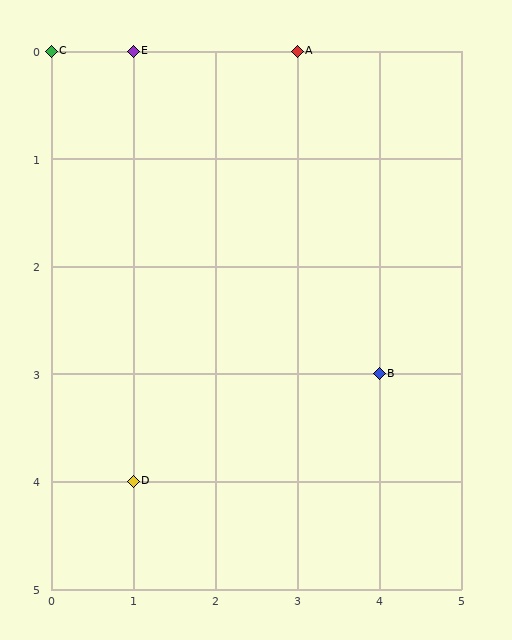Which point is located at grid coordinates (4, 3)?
Point B is at (4, 3).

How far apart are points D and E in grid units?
Points D and E are 4 rows apart.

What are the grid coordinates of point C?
Point C is at grid coordinates (0, 0).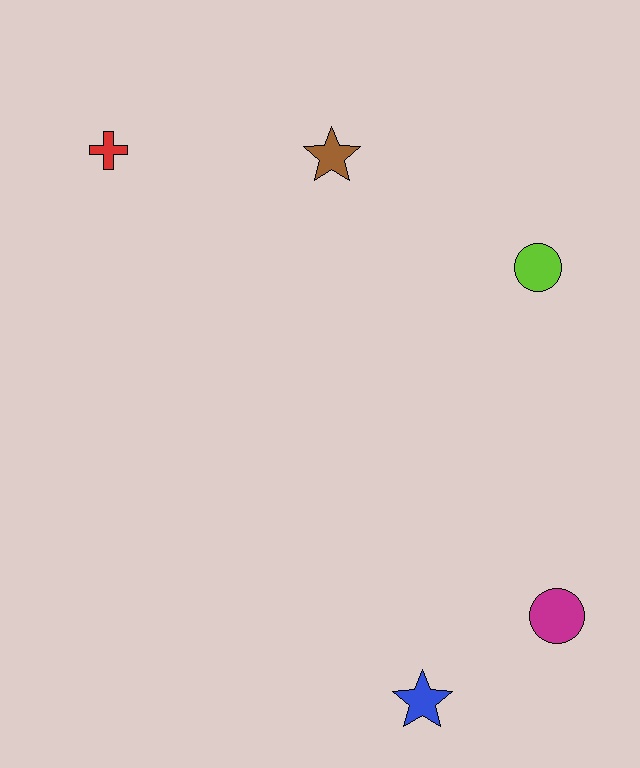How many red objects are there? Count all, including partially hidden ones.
There is 1 red object.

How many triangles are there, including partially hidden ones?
There are no triangles.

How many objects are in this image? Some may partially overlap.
There are 5 objects.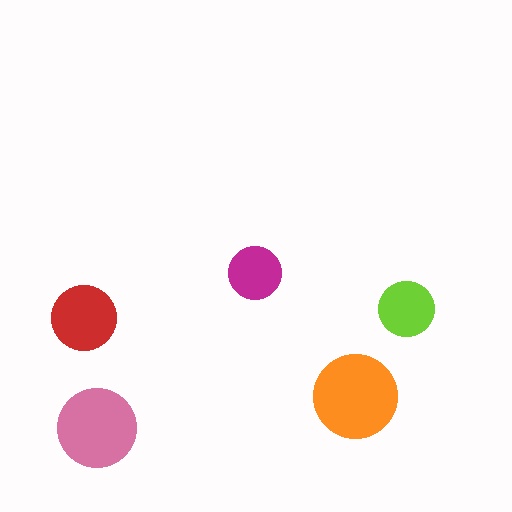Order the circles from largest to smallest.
the orange one, the pink one, the red one, the lime one, the magenta one.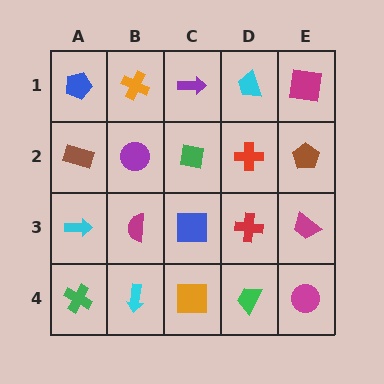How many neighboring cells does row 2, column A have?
3.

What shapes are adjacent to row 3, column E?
A brown pentagon (row 2, column E), a magenta circle (row 4, column E), a red cross (row 3, column D).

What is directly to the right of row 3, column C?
A red cross.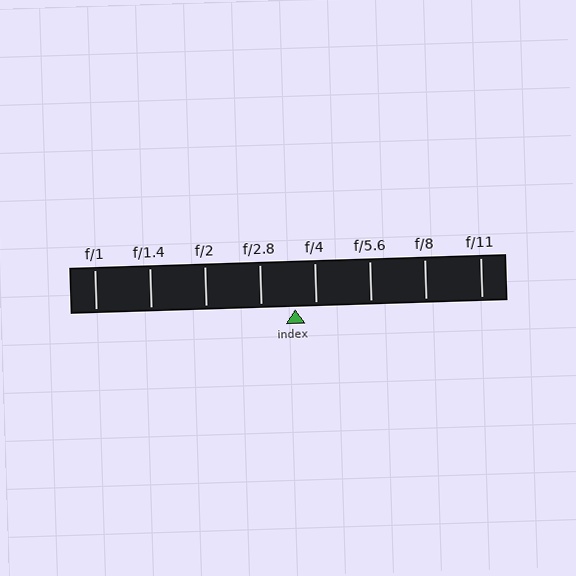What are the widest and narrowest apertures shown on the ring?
The widest aperture shown is f/1 and the narrowest is f/11.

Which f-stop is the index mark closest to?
The index mark is closest to f/4.